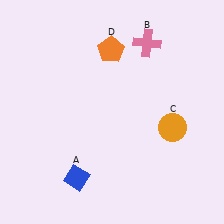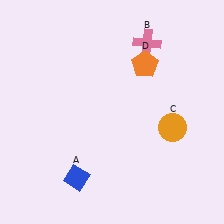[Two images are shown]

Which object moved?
The orange pentagon (D) moved right.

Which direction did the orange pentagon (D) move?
The orange pentagon (D) moved right.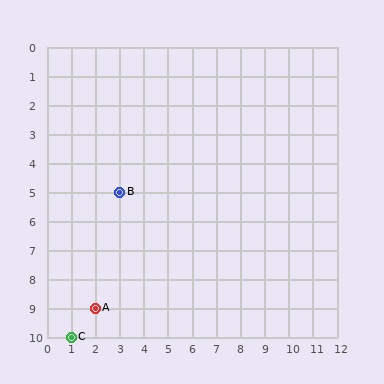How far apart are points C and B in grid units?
Points C and B are 2 columns and 5 rows apart (about 5.4 grid units diagonally).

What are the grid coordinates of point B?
Point B is at grid coordinates (3, 5).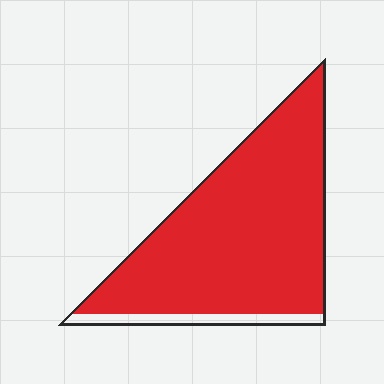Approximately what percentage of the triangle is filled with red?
Approximately 90%.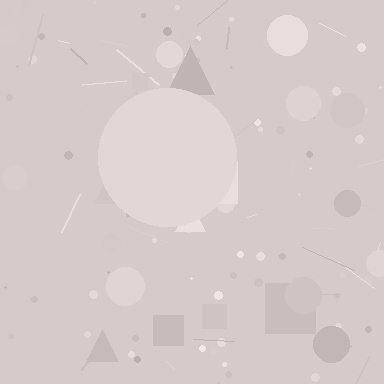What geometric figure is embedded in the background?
A circle is embedded in the background.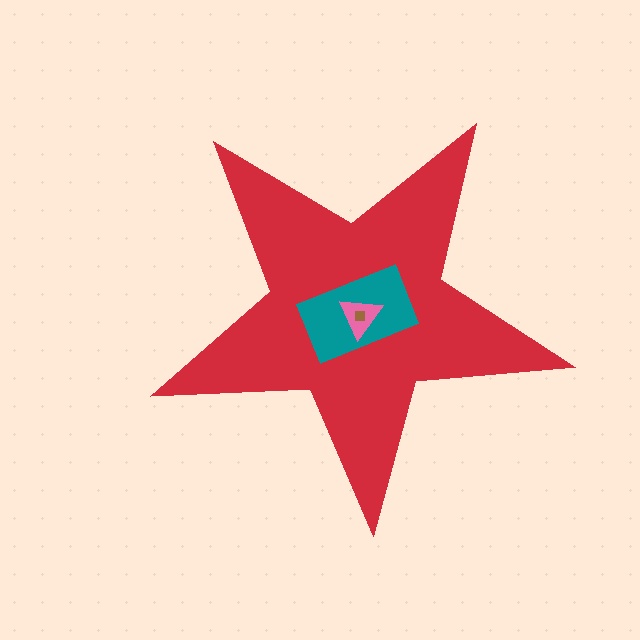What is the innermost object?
The brown square.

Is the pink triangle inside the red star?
Yes.